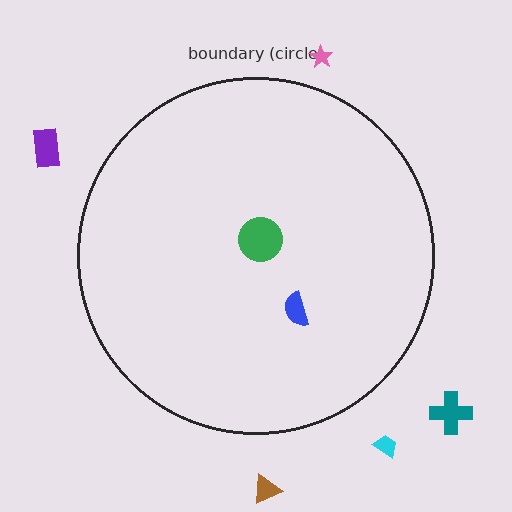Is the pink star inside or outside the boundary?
Outside.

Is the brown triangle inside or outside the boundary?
Outside.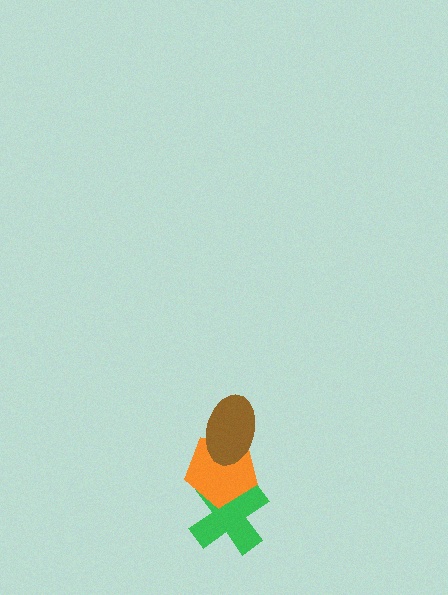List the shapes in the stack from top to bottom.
From top to bottom: the brown ellipse, the orange pentagon, the green cross.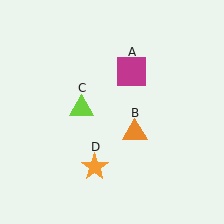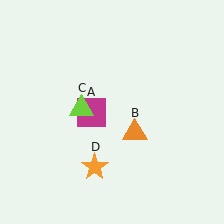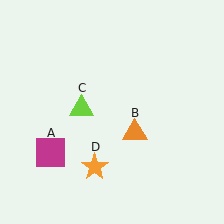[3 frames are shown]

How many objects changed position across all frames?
1 object changed position: magenta square (object A).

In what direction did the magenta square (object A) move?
The magenta square (object A) moved down and to the left.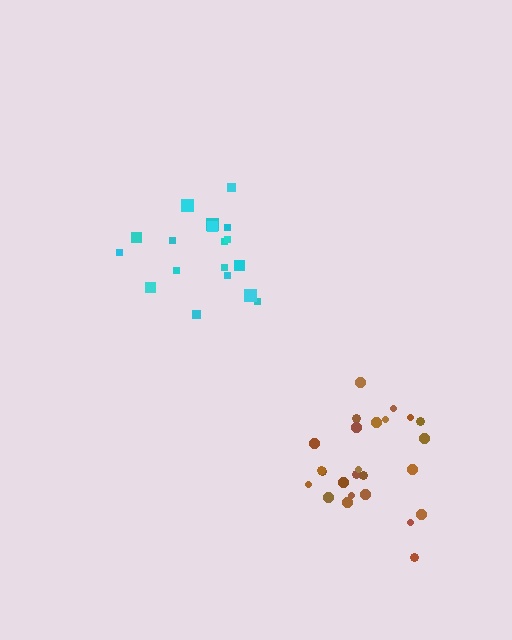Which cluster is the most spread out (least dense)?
Cyan.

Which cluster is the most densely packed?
Brown.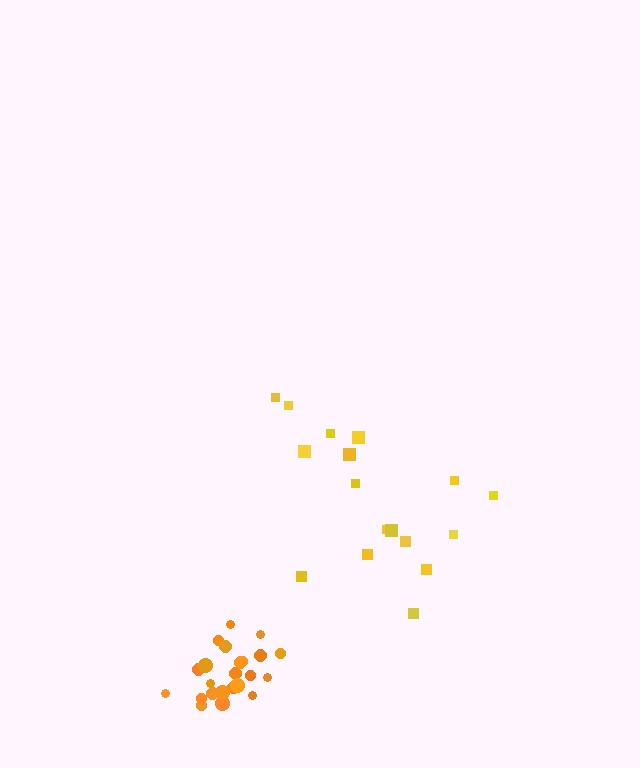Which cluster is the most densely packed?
Orange.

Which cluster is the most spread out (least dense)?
Yellow.